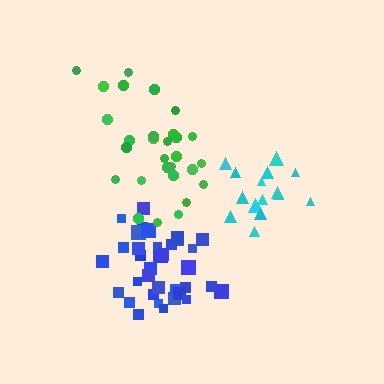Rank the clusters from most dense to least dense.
blue, cyan, green.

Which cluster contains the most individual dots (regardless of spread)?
Blue (35).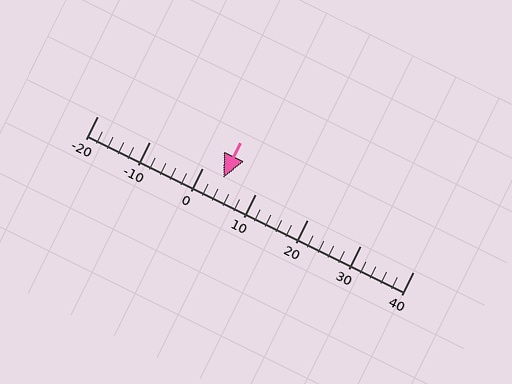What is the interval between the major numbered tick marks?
The major tick marks are spaced 10 units apart.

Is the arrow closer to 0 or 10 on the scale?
The arrow is closer to 0.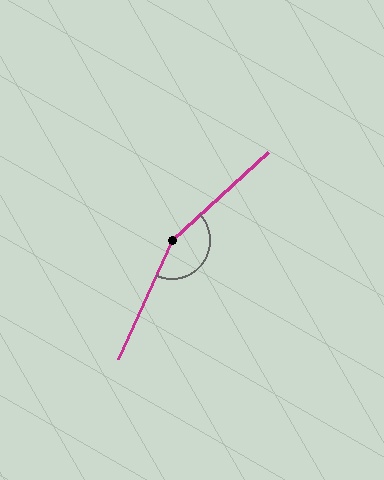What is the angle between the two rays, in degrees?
Approximately 156 degrees.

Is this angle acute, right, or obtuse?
It is obtuse.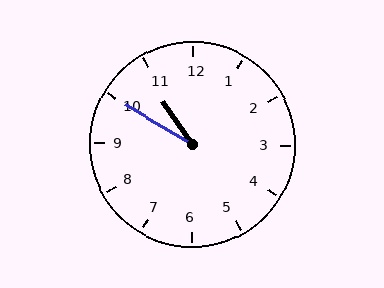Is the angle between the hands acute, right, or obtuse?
It is acute.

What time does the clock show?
10:50.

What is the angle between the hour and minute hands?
Approximately 25 degrees.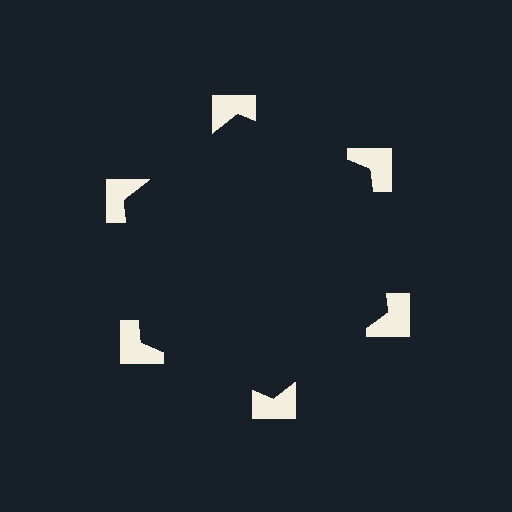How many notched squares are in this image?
There are 6 — one at each vertex of the illusory hexagon.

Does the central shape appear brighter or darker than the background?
It typically appears slightly darker than the background, even though no actual brightness change is drawn.